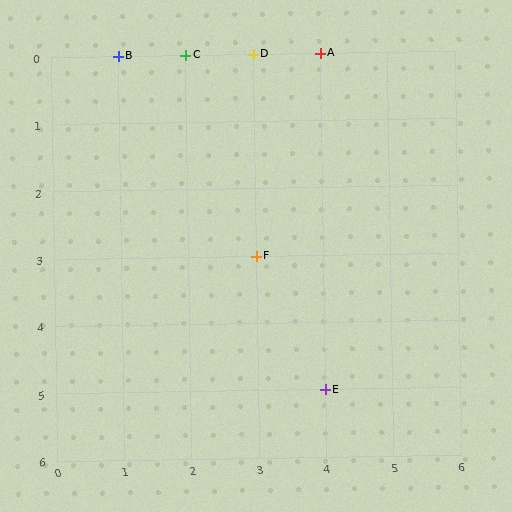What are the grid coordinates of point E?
Point E is at grid coordinates (4, 5).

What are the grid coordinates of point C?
Point C is at grid coordinates (2, 0).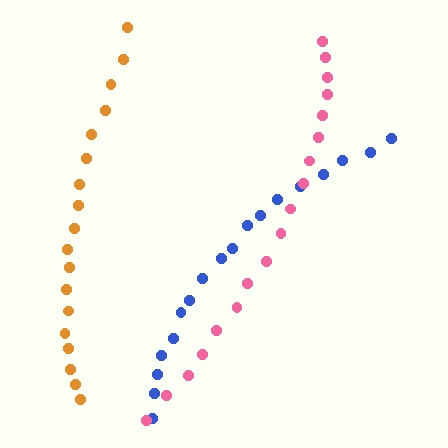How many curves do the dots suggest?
There are 3 distinct paths.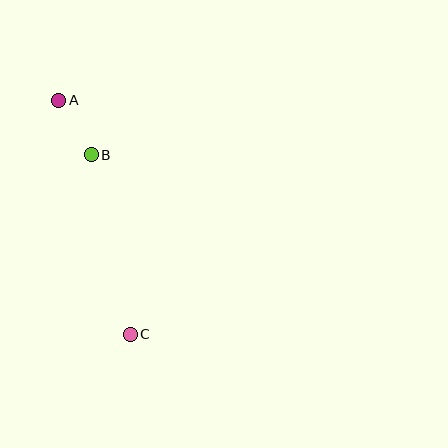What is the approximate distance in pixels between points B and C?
The distance between B and C is approximately 183 pixels.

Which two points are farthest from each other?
Points A and C are farthest from each other.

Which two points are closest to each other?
Points A and B are closest to each other.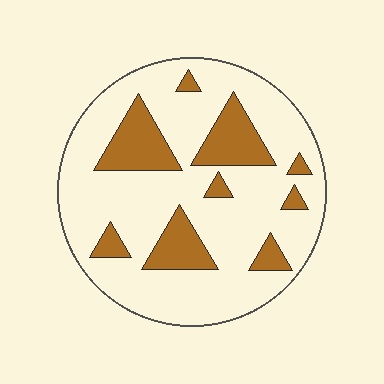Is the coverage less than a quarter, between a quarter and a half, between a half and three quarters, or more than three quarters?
Less than a quarter.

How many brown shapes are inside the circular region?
9.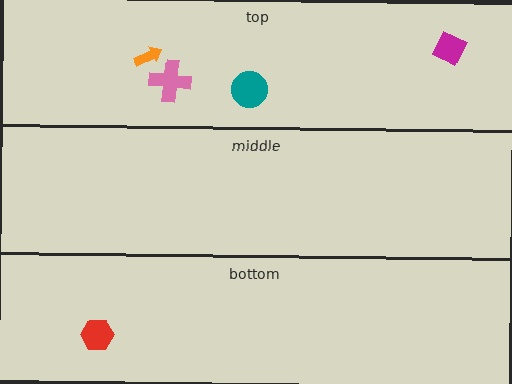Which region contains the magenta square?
The top region.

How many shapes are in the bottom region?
1.